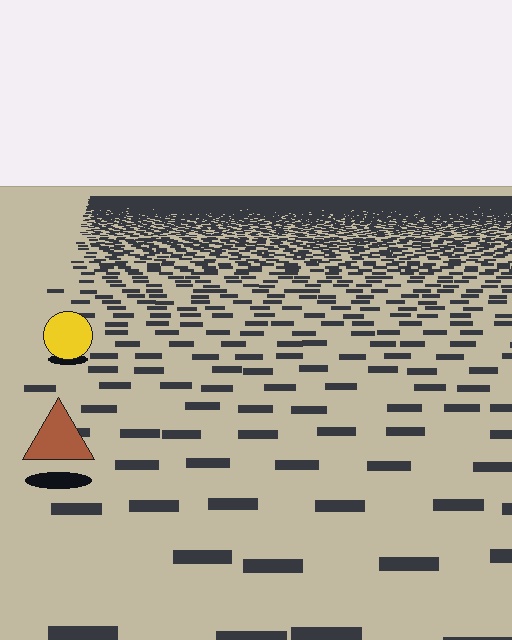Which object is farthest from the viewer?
The yellow circle is farthest from the viewer. It appears smaller and the ground texture around it is denser.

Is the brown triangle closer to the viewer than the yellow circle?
Yes. The brown triangle is closer — you can tell from the texture gradient: the ground texture is coarser near it.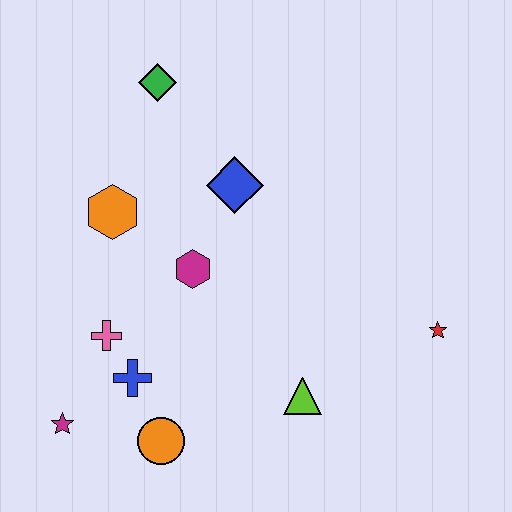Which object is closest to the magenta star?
The blue cross is closest to the magenta star.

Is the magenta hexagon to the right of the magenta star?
Yes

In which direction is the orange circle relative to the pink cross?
The orange circle is below the pink cross.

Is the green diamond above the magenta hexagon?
Yes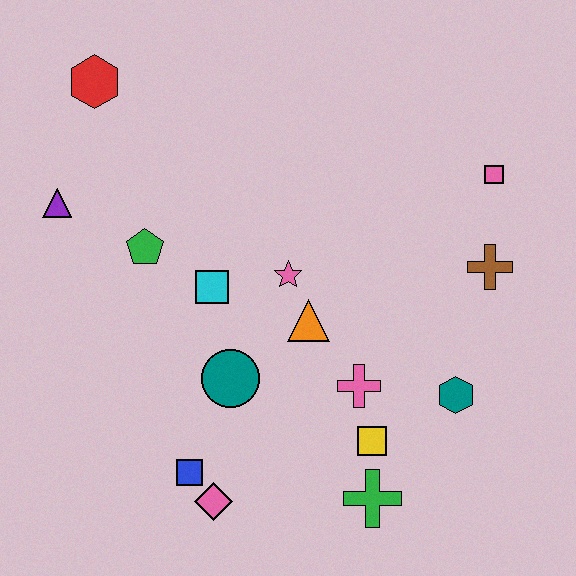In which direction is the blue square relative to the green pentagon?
The blue square is below the green pentagon.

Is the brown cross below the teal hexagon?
No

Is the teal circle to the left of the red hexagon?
No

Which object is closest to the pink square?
The brown cross is closest to the pink square.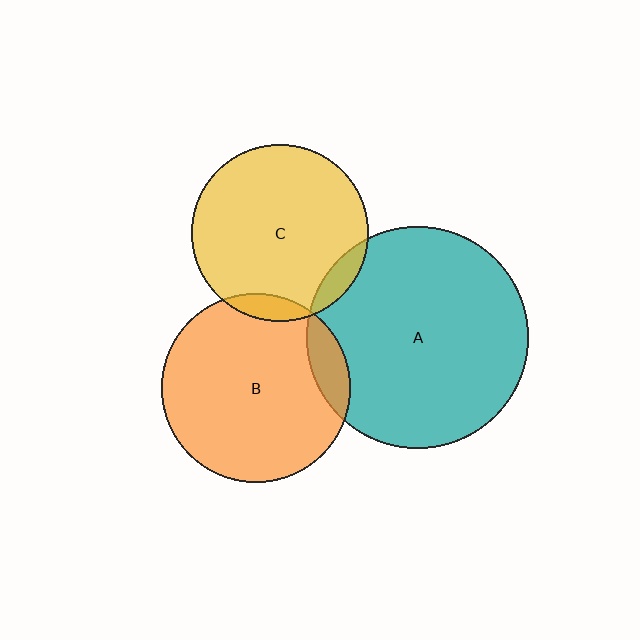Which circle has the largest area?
Circle A (teal).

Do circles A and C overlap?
Yes.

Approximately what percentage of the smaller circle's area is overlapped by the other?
Approximately 5%.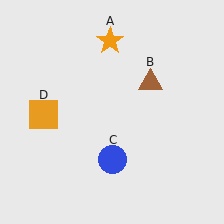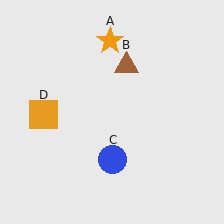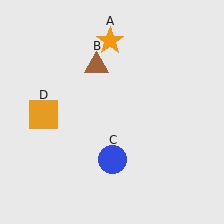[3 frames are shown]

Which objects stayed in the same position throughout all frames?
Orange star (object A) and blue circle (object C) and orange square (object D) remained stationary.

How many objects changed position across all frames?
1 object changed position: brown triangle (object B).